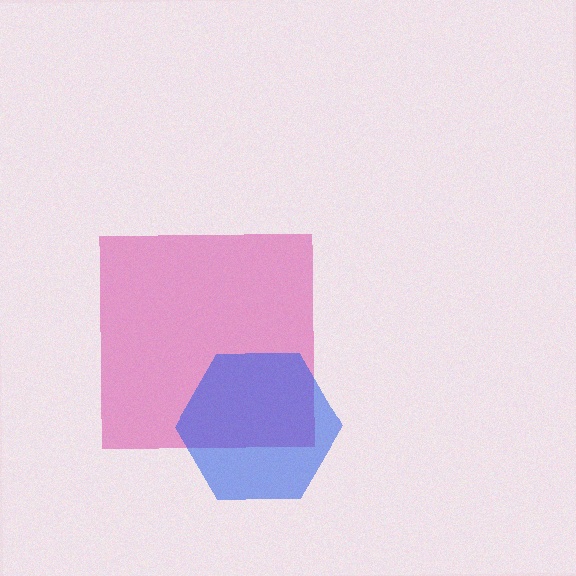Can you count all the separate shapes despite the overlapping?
Yes, there are 2 separate shapes.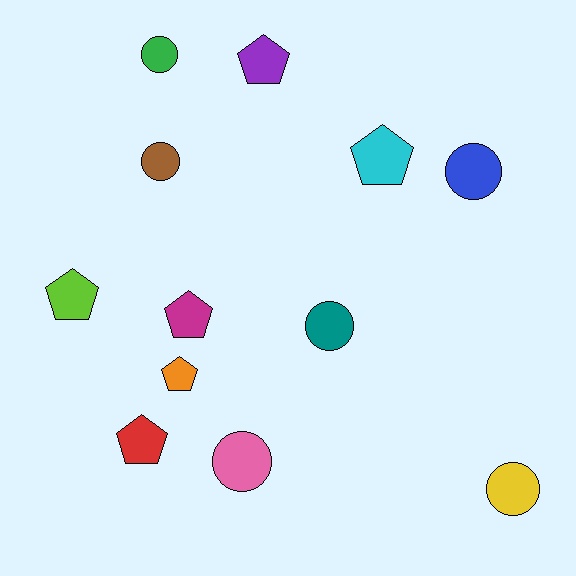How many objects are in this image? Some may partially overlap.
There are 12 objects.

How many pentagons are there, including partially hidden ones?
There are 6 pentagons.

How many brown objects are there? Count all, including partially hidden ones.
There is 1 brown object.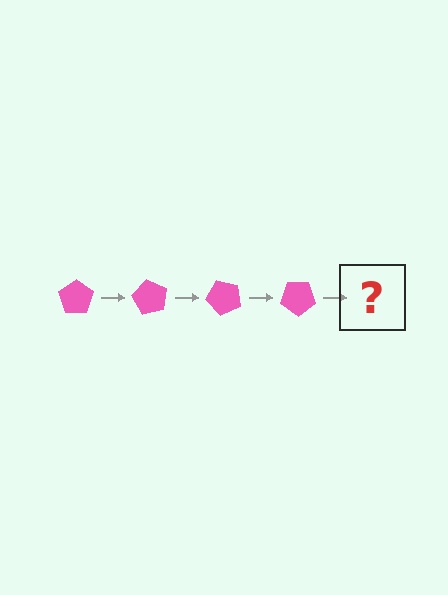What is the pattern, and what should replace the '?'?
The pattern is that the pentagon rotates 60 degrees each step. The '?' should be a pink pentagon rotated 240 degrees.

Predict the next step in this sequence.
The next step is a pink pentagon rotated 240 degrees.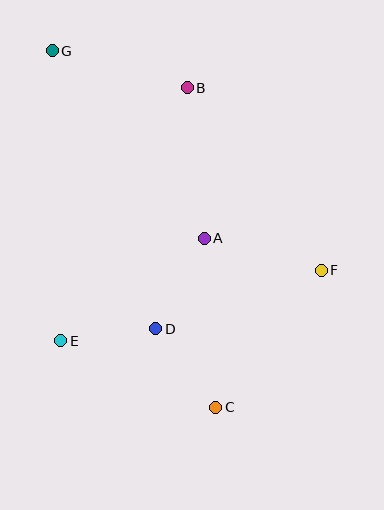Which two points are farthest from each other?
Points C and G are farthest from each other.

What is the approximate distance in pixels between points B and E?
The distance between B and E is approximately 283 pixels.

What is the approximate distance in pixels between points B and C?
The distance between B and C is approximately 320 pixels.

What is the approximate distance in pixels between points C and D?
The distance between C and D is approximately 99 pixels.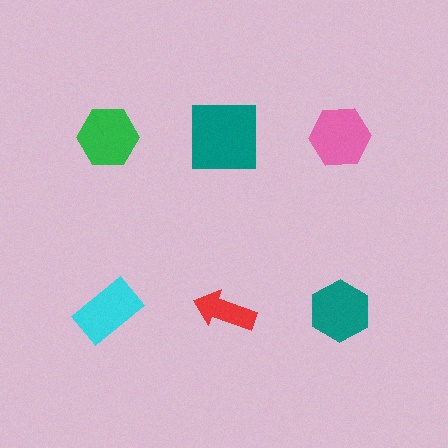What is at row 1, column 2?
A teal square.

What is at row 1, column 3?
A pink hexagon.